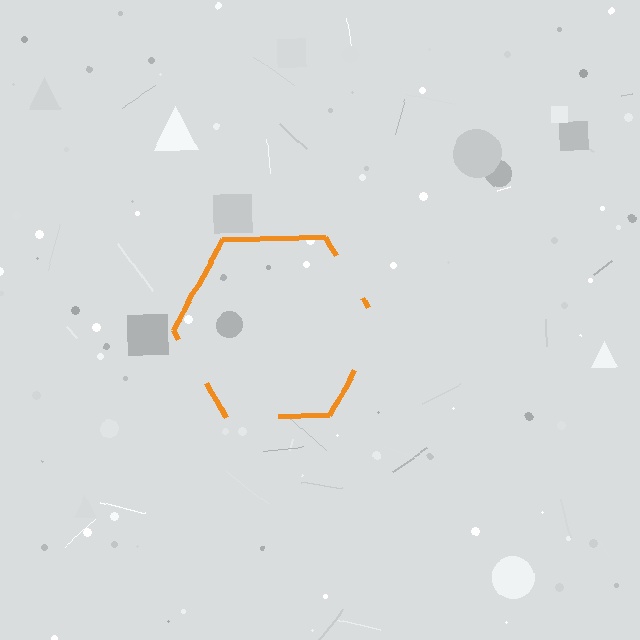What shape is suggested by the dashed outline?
The dashed outline suggests a hexagon.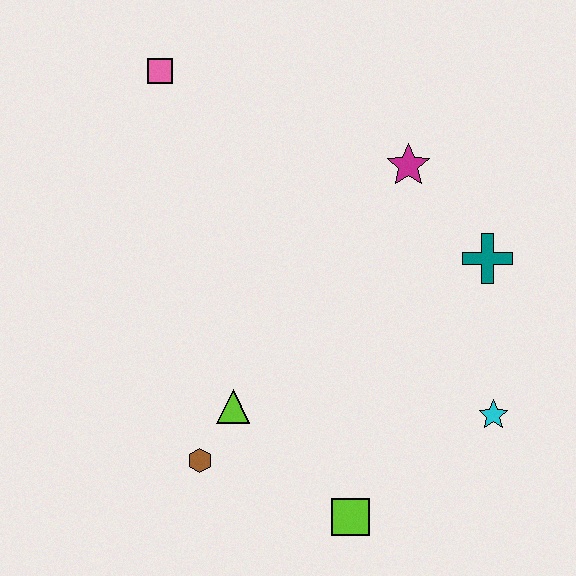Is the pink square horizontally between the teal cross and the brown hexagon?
No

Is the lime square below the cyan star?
Yes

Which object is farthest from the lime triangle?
The pink square is farthest from the lime triangle.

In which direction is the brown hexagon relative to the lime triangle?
The brown hexagon is below the lime triangle.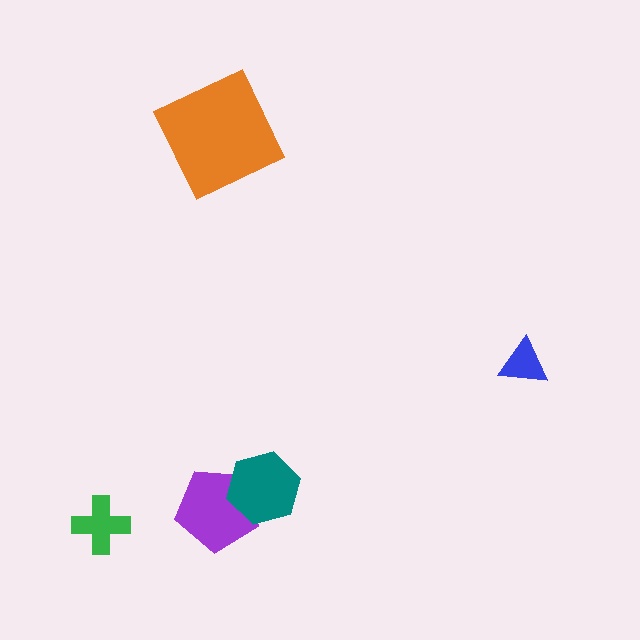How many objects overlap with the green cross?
0 objects overlap with the green cross.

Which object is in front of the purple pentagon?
The teal hexagon is in front of the purple pentagon.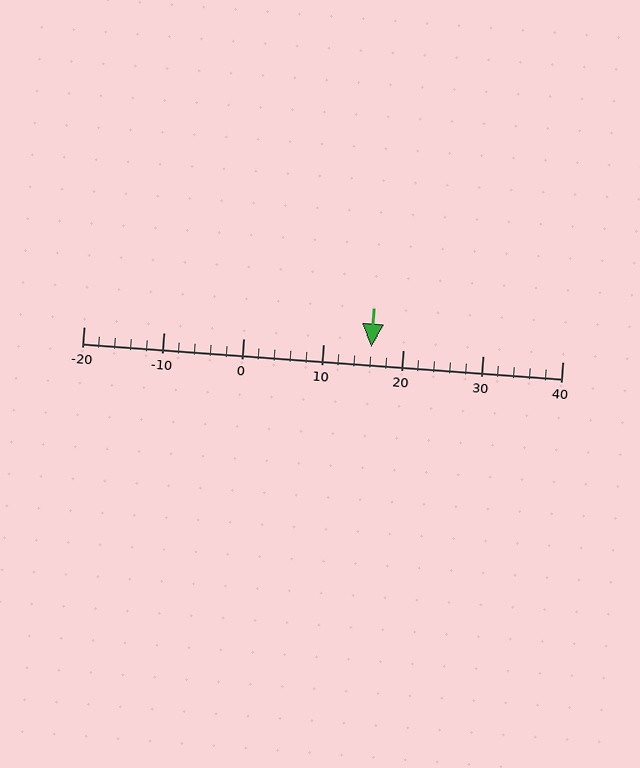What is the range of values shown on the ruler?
The ruler shows values from -20 to 40.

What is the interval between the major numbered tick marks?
The major tick marks are spaced 10 units apart.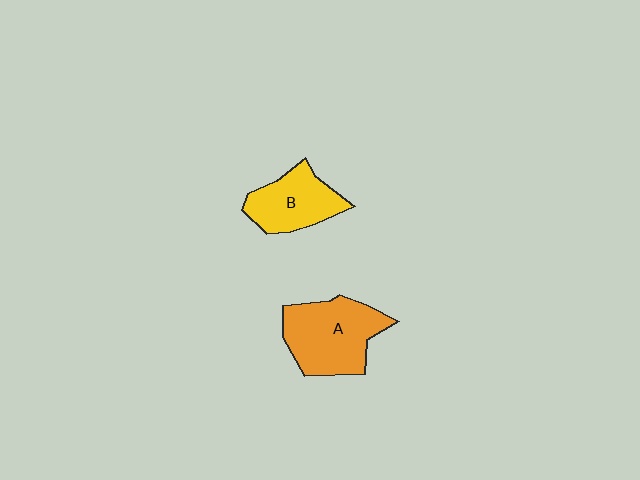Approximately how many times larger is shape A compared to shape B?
Approximately 1.4 times.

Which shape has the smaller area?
Shape B (yellow).